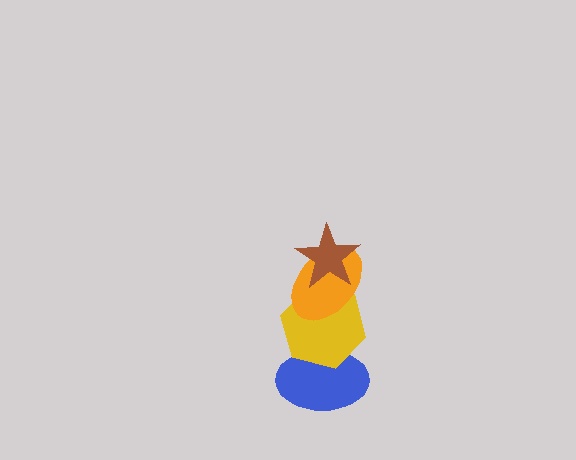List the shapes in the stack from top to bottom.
From top to bottom: the brown star, the orange ellipse, the yellow hexagon, the blue ellipse.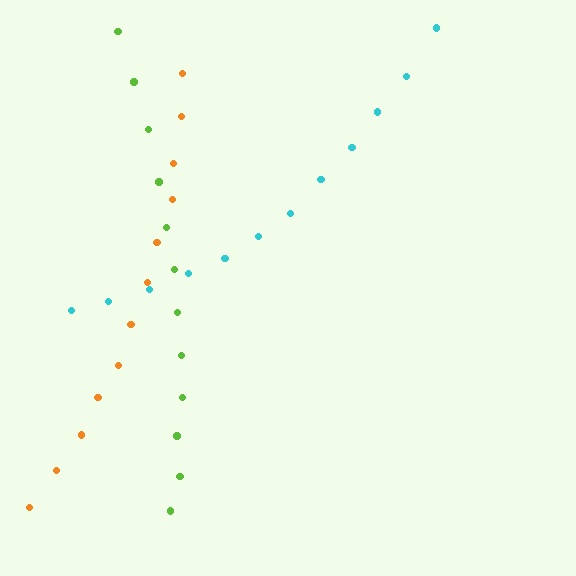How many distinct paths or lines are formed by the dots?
There are 3 distinct paths.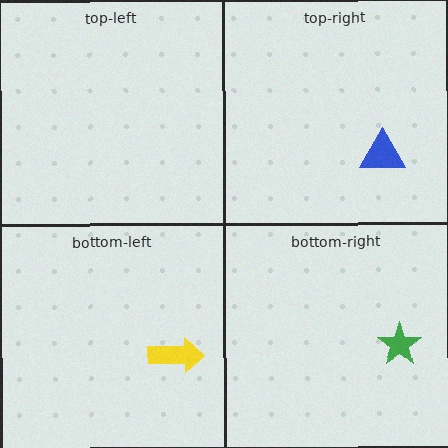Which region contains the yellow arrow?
The bottom-left region.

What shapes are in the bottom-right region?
The green star.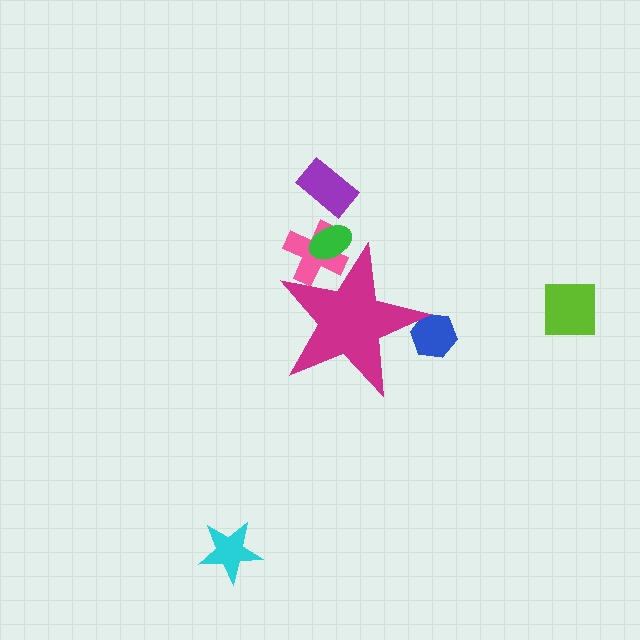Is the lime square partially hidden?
No, the lime square is fully visible.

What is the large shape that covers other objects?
A magenta star.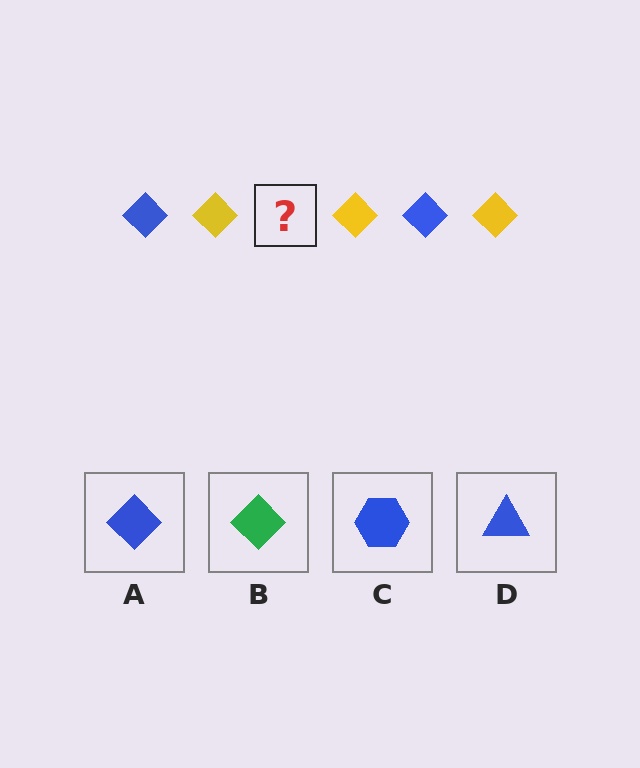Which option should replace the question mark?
Option A.